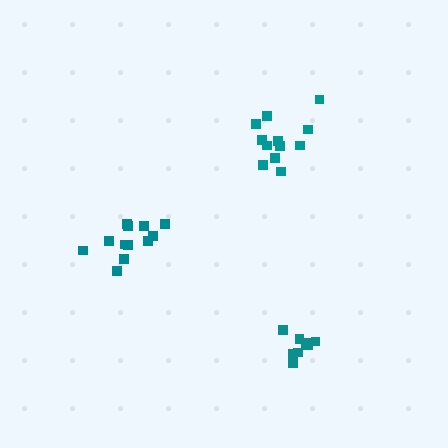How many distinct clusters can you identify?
There are 3 distinct clusters.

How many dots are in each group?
Group 1: 12 dots, Group 2: 12 dots, Group 3: 8 dots (32 total).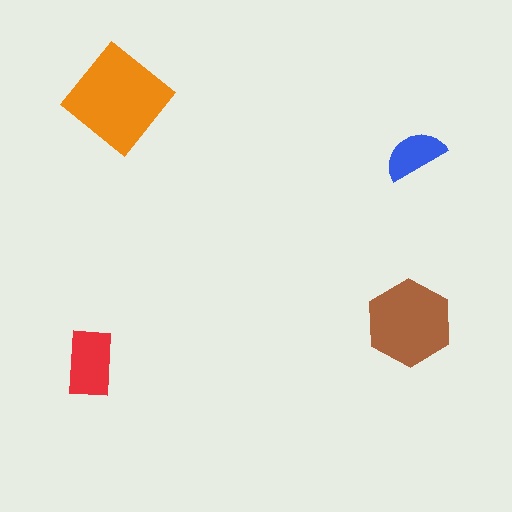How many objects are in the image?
There are 4 objects in the image.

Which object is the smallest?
The blue semicircle.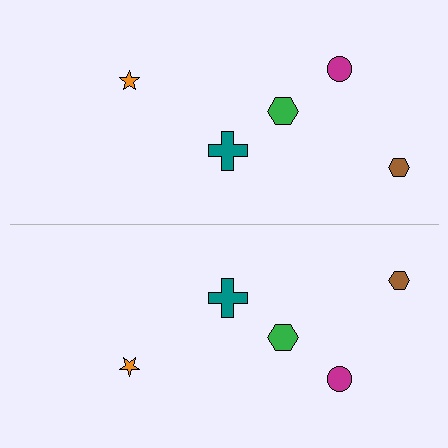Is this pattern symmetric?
Yes, this pattern has bilateral (reflection) symmetry.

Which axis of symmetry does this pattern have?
The pattern has a horizontal axis of symmetry running through the center of the image.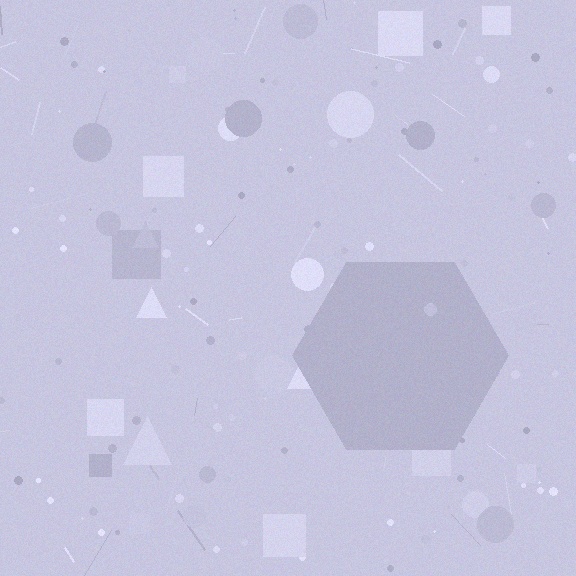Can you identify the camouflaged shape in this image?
The camouflaged shape is a hexagon.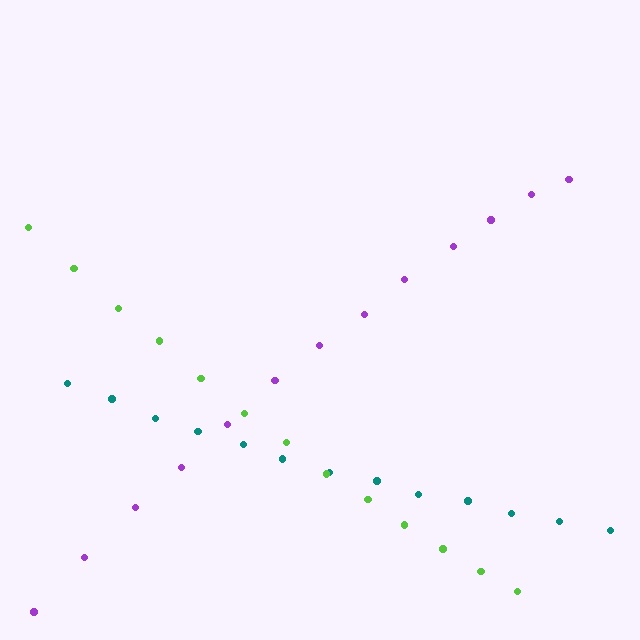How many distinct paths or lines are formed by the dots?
There are 3 distinct paths.